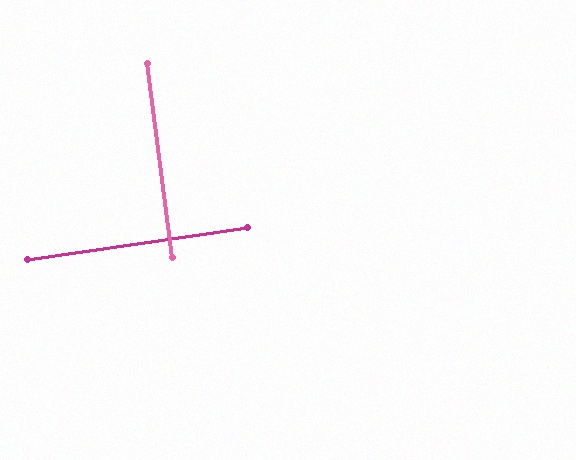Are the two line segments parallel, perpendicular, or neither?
Perpendicular — they meet at approximately 89°.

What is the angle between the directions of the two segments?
Approximately 89 degrees.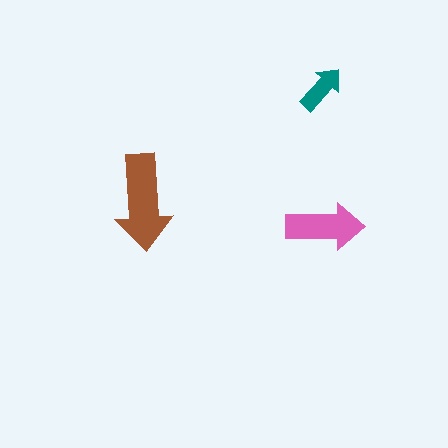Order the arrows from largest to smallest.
the brown one, the pink one, the teal one.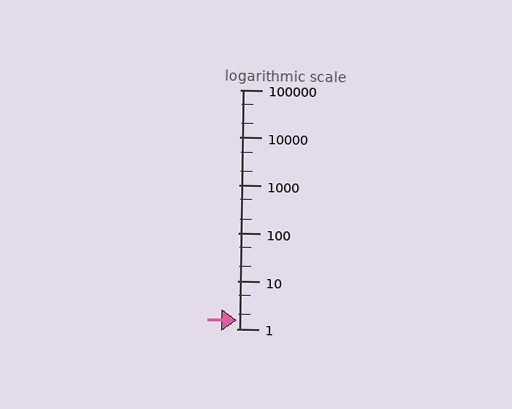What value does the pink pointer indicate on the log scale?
The pointer indicates approximately 1.5.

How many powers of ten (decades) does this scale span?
The scale spans 5 decades, from 1 to 100000.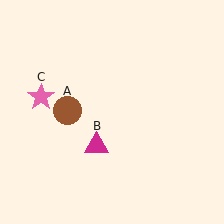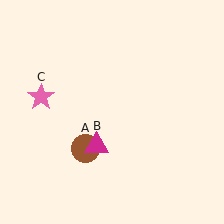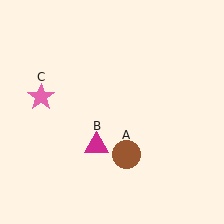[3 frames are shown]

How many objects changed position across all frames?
1 object changed position: brown circle (object A).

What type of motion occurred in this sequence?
The brown circle (object A) rotated counterclockwise around the center of the scene.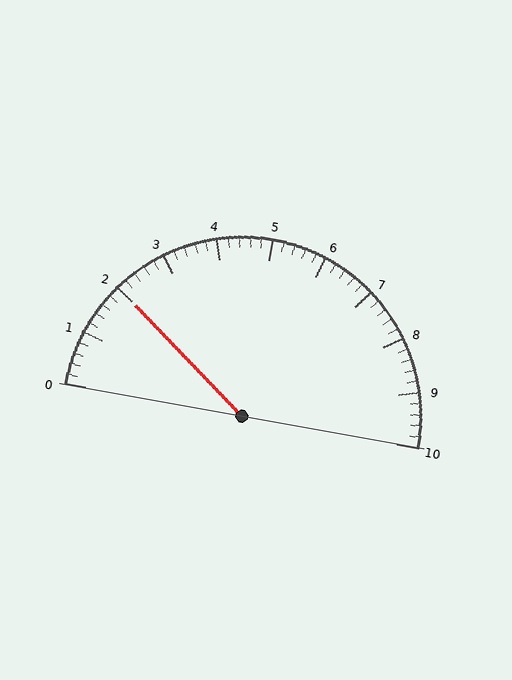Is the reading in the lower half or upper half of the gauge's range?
The reading is in the lower half of the range (0 to 10).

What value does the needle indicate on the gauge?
The needle indicates approximately 2.0.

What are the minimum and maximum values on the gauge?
The gauge ranges from 0 to 10.